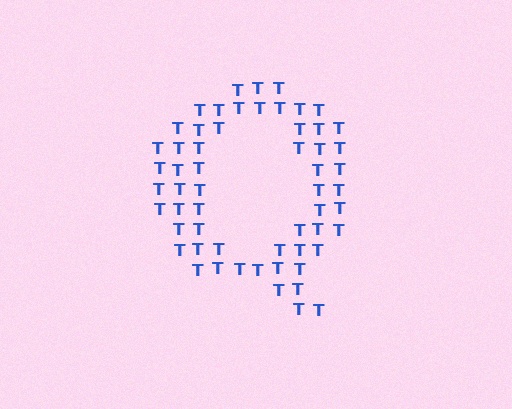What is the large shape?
The large shape is the letter Q.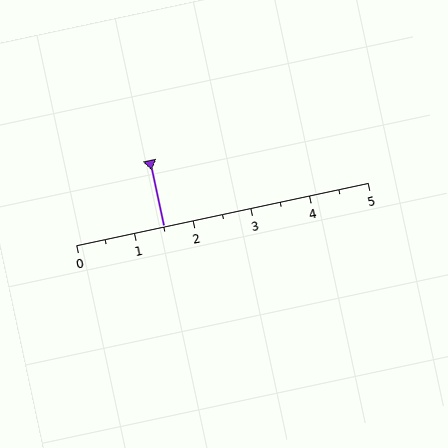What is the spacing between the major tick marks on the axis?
The major ticks are spaced 1 apart.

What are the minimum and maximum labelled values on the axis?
The axis runs from 0 to 5.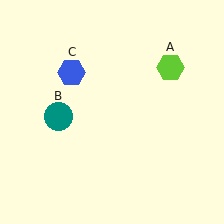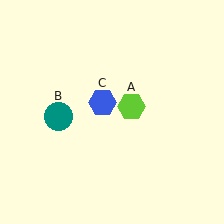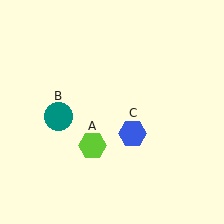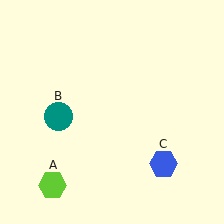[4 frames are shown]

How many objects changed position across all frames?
2 objects changed position: lime hexagon (object A), blue hexagon (object C).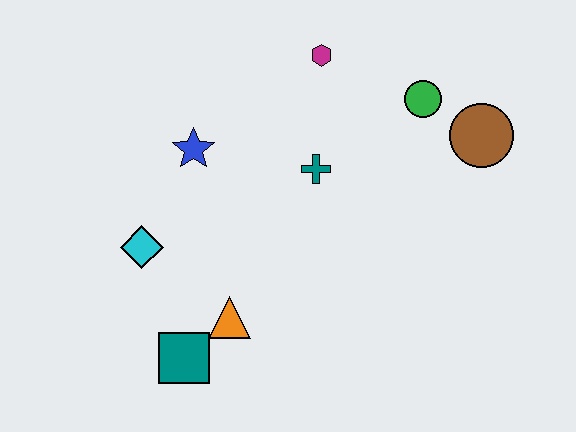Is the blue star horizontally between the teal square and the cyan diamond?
No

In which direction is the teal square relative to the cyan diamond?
The teal square is below the cyan diamond.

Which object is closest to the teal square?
The orange triangle is closest to the teal square.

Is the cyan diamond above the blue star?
No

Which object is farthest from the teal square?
The brown circle is farthest from the teal square.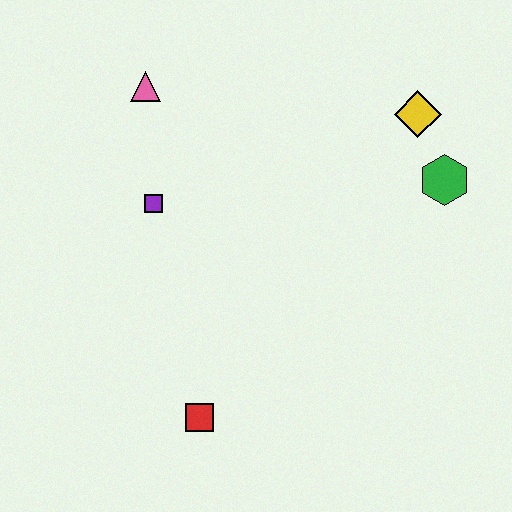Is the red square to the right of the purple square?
Yes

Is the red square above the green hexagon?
No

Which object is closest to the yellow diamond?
The green hexagon is closest to the yellow diamond.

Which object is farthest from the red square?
The yellow diamond is farthest from the red square.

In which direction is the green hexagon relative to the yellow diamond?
The green hexagon is below the yellow diamond.